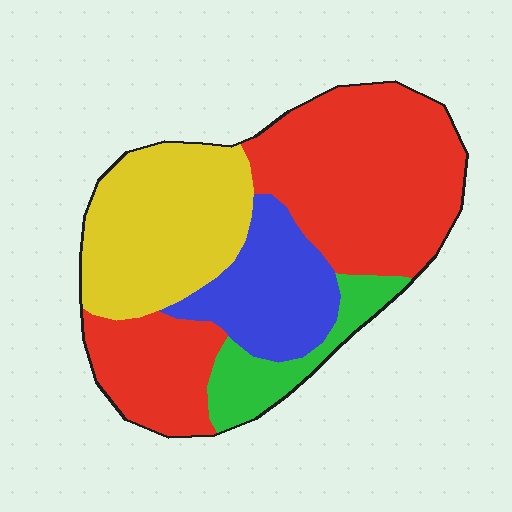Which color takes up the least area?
Green, at roughly 10%.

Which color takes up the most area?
Red, at roughly 50%.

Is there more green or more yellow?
Yellow.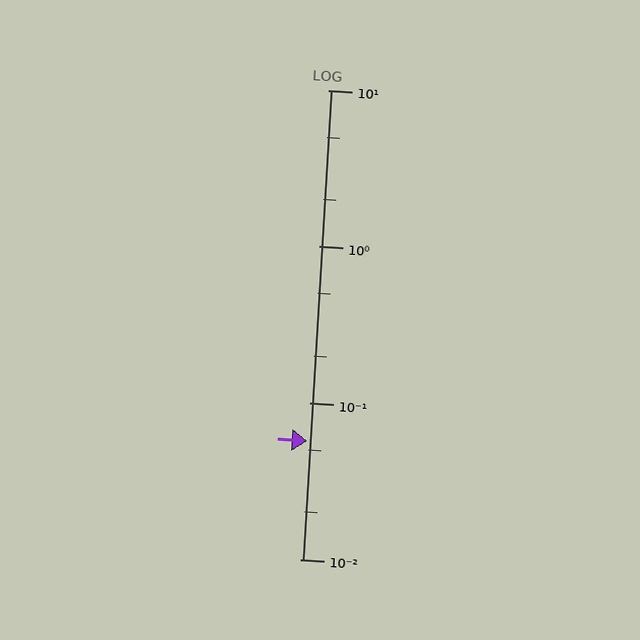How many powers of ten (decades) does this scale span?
The scale spans 3 decades, from 0.01 to 10.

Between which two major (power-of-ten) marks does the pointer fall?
The pointer is between 0.01 and 0.1.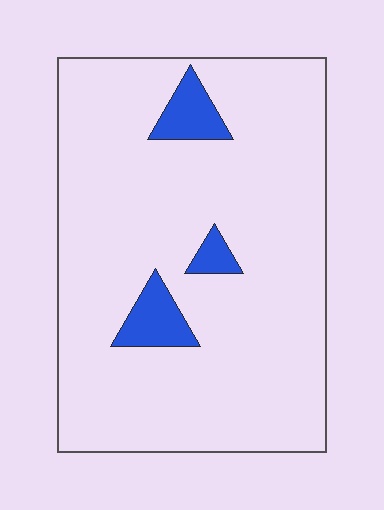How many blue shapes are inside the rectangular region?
3.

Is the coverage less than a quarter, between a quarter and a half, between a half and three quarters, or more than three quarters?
Less than a quarter.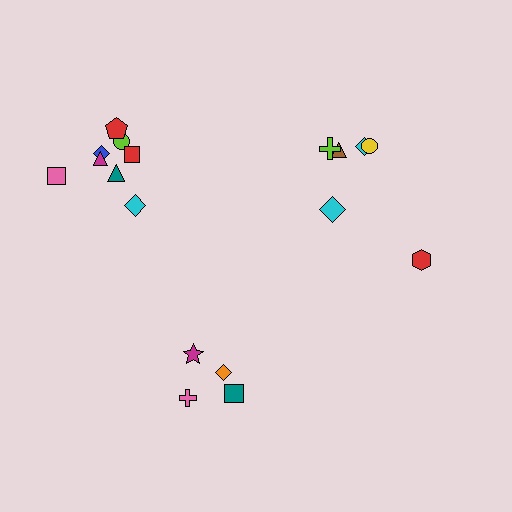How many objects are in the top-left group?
There are 8 objects.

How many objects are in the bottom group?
There are 4 objects.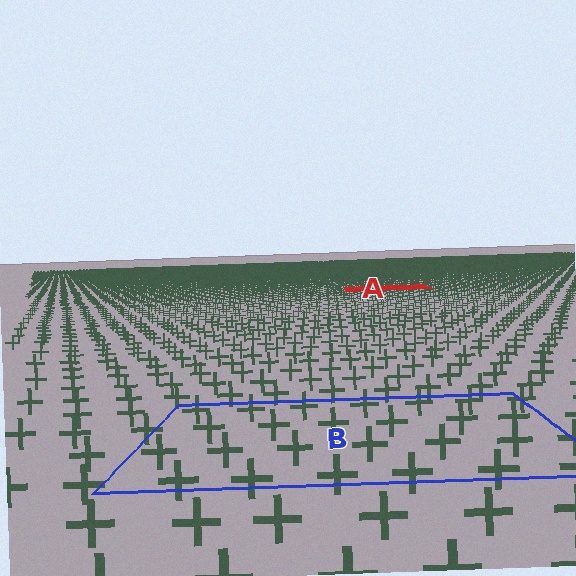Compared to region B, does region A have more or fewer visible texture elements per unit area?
Region A has more texture elements per unit area — they are packed more densely because it is farther away.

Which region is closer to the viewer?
Region B is closer. The texture elements there are larger and more spread out.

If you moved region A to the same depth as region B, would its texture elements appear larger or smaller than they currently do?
They would appear larger. At a closer depth, the same texture elements are projected at a bigger on-screen size.